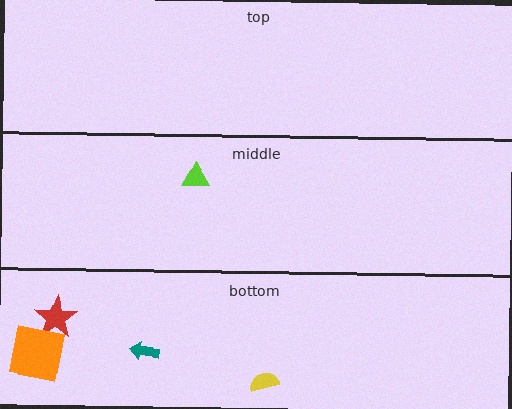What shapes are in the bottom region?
The red star, the yellow semicircle, the teal arrow, the orange square.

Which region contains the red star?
The bottom region.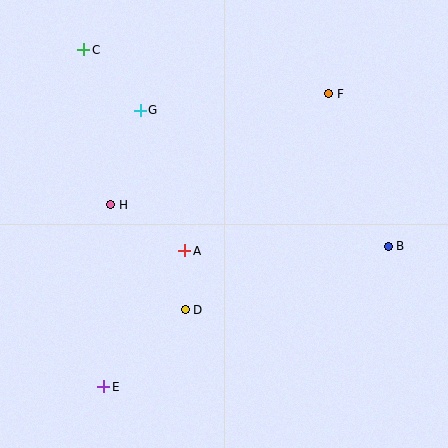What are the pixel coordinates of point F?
Point F is at (329, 94).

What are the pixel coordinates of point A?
Point A is at (185, 251).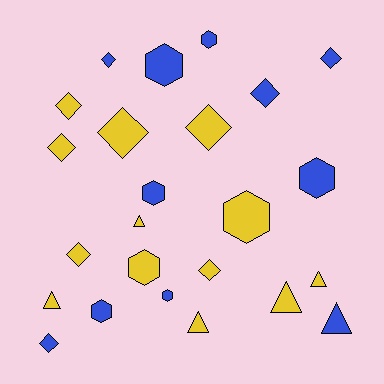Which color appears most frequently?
Yellow, with 13 objects.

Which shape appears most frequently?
Diamond, with 10 objects.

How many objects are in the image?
There are 24 objects.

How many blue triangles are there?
There is 1 blue triangle.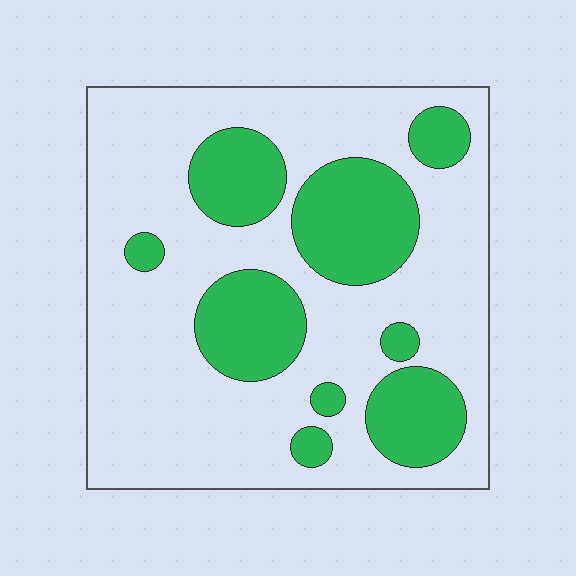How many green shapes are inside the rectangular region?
9.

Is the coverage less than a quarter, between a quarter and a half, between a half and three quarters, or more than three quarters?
Between a quarter and a half.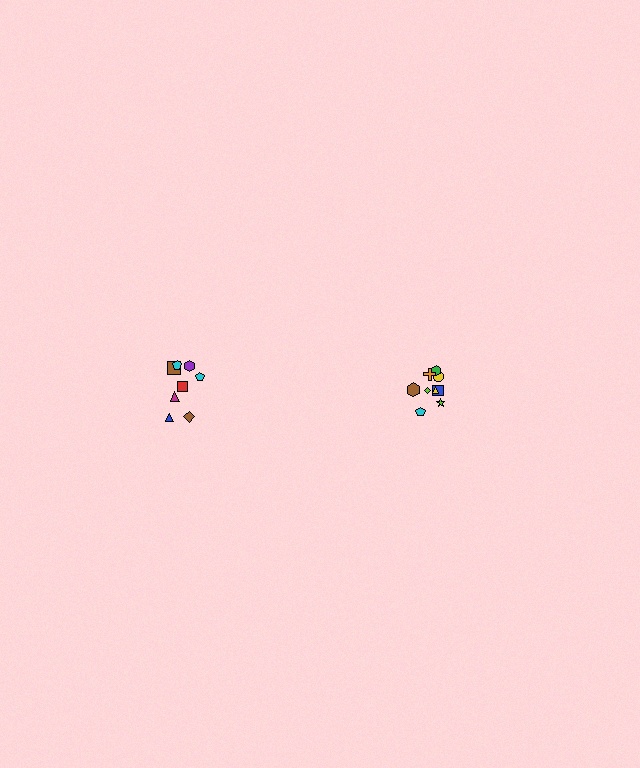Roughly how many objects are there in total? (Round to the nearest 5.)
Roughly 20 objects in total.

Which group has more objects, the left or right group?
The right group.